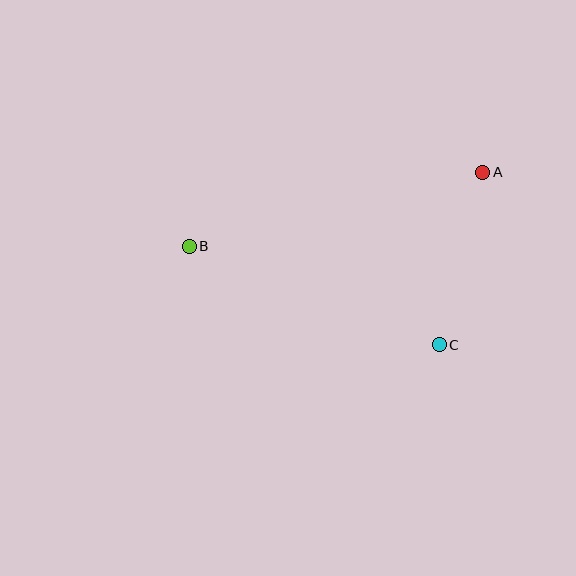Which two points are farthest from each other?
Points A and B are farthest from each other.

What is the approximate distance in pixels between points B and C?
The distance between B and C is approximately 268 pixels.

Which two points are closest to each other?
Points A and C are closest to each other.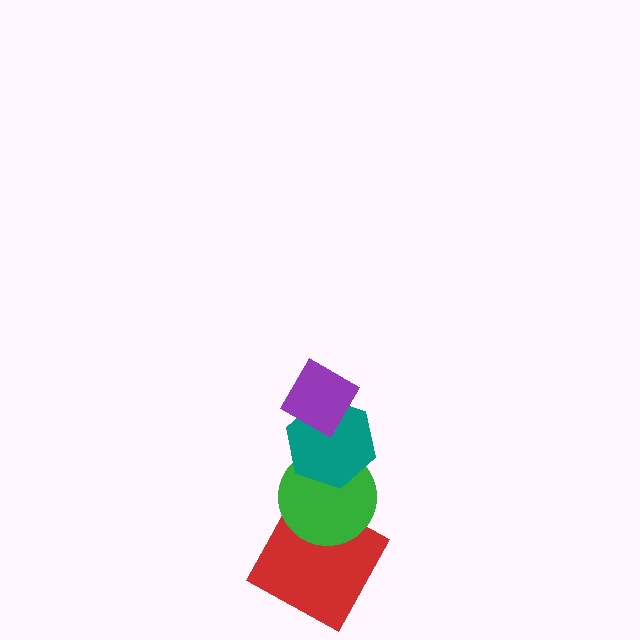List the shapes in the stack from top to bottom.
From top to bottom: the purple diamond, the teal hexagon, the green circle, the red square.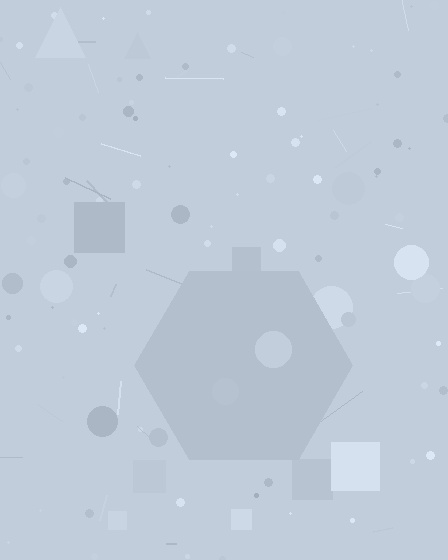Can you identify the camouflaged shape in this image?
The camouflaged shape is a hexagon.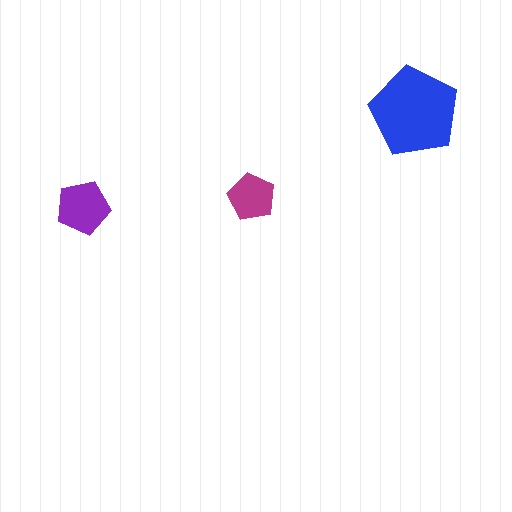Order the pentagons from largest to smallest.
the blue one, the purple one, the magenta one.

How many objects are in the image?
There are 3 objects in the image.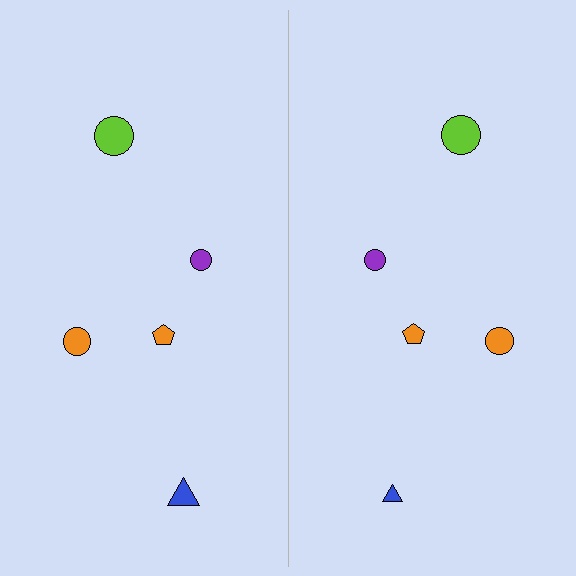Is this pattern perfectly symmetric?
No, the pattern is not perfectly symmetric. The blue triangle on the right side has a different size than its mirror counterpart.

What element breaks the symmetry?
The blue triangle on the right side has a different size than its mirror counterpart.